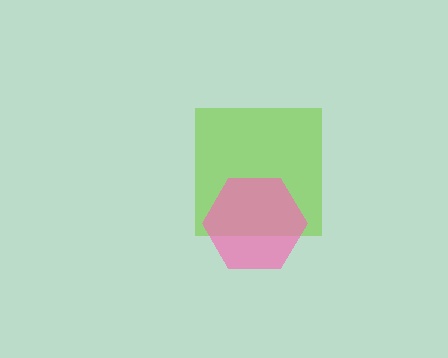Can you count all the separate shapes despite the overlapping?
Yes, there are 2 separate shapes.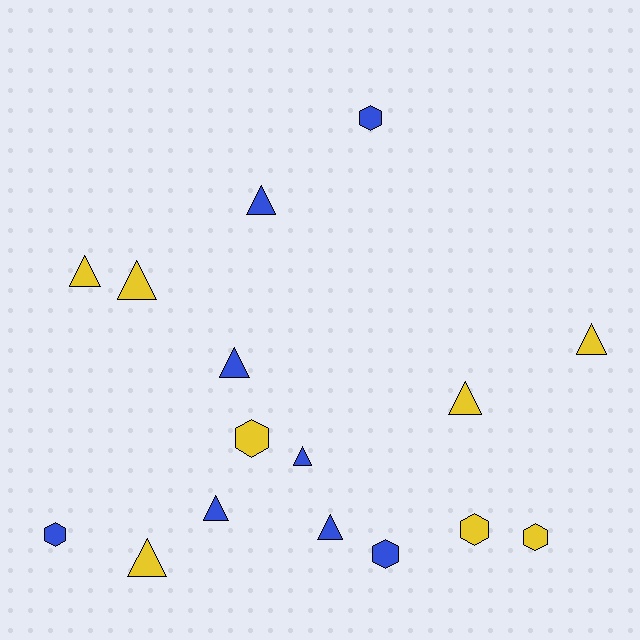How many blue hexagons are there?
There are 3 blue hexagons.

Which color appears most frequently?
Blue, with 8 objects.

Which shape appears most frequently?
Triangle, with 10 objects.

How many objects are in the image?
There are 16 objects.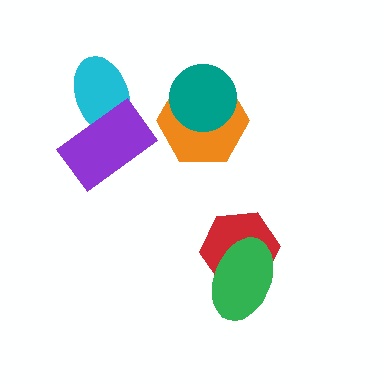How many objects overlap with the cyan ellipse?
1 object overlaps with the cyan ellipse.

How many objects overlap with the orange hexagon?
1 object overlaps with the orange hexagon.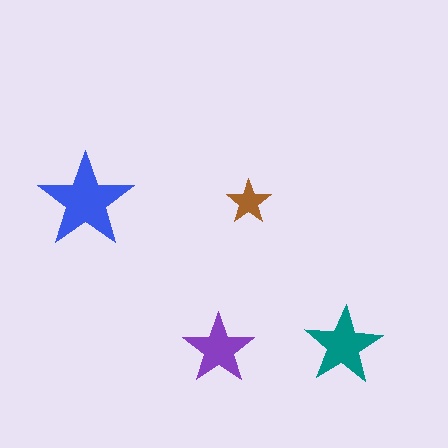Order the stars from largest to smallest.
the blue one, the teal one, the purple one, the brown one.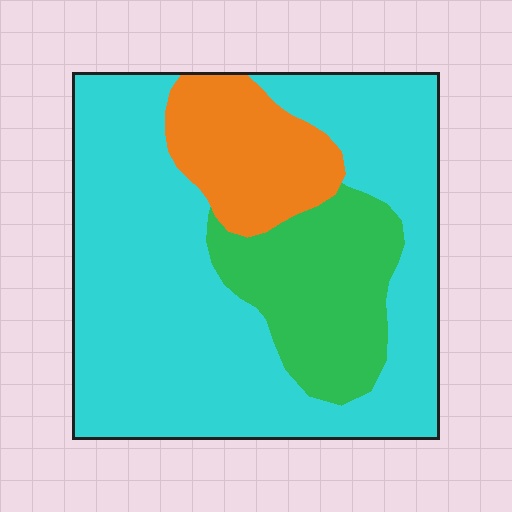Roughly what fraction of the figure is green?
Green takes up less than a quarter of the figure.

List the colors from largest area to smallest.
From largest to smallest: cyan, green, orange.